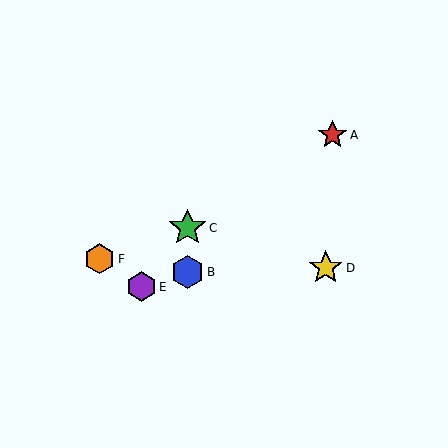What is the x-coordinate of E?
Object E is at x≈142.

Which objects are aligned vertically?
Objects B, C are aligned vertically.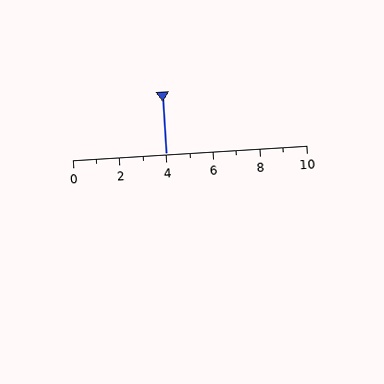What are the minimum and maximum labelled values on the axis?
The axis runs from 0 to 10.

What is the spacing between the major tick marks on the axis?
The major ticks are spaced 2 apart.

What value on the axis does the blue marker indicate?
The marker indicates approximately 4.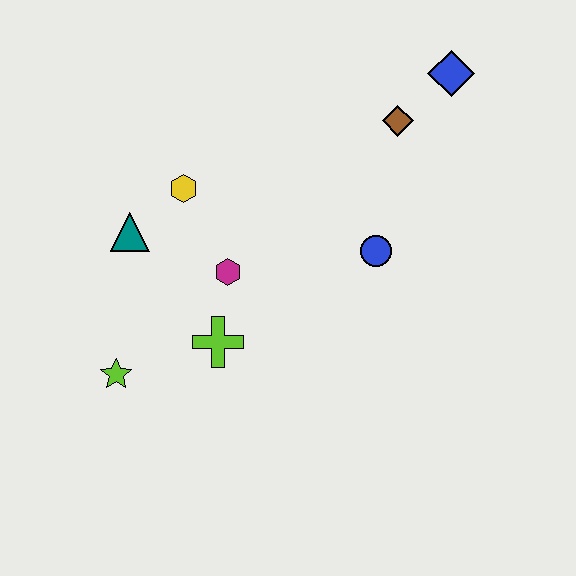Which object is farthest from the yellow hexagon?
The blue diamond is farthest from the yellow hexagon.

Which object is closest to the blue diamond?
The brown diamond is closest to the blue diamond.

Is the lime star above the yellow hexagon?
No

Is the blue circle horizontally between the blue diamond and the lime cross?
Yes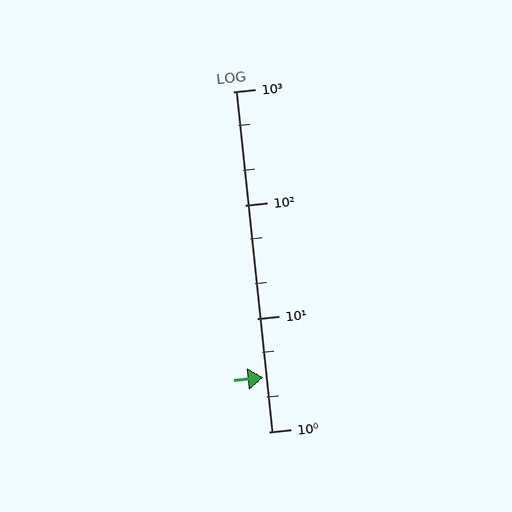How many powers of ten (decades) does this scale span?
The scale spans 3 decades, from 1 to 1000.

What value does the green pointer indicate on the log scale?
The pointer indicates approximately 3.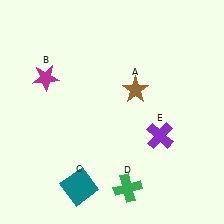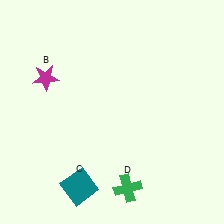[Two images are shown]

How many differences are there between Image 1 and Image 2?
There are 2 differences between the two images.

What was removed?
The brown star (A), the purple cross (E) were removed in Image 2.